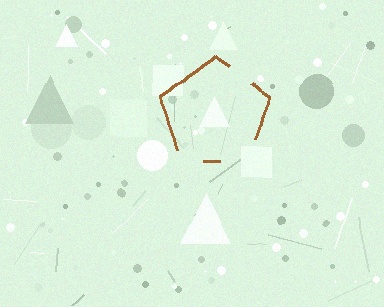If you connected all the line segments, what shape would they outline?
They would outline a pentagon.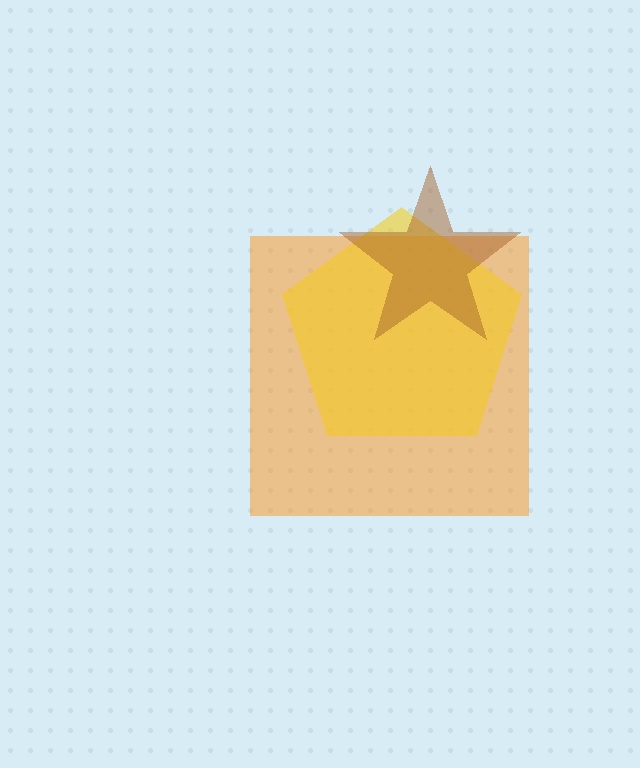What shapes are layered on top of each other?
The layered shapes are: an orange square, a yellow pentagon, a brown star.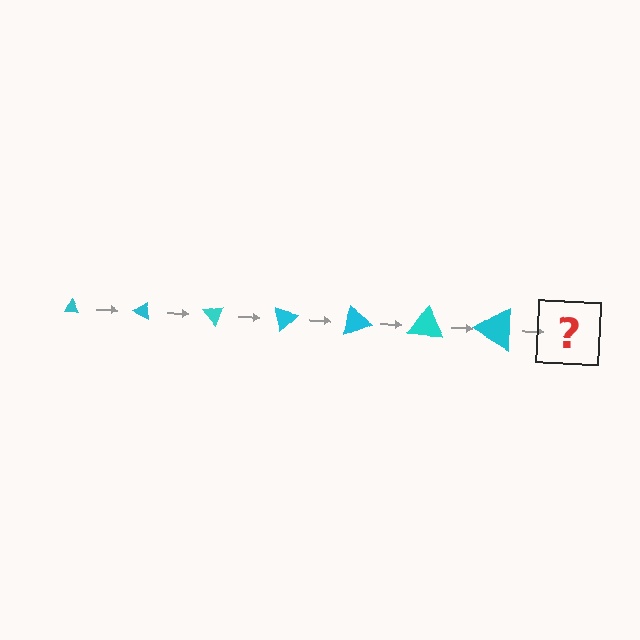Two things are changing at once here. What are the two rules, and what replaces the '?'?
The two rules are that the triangle grows larger each step and it rotates 25 degrees each step. The '?' should be a triangle, larger than the previous one and rotated 175 degrees from the start.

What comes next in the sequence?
The next element should be a triangle, larger than the previous one and rotated 175 degrees from the start.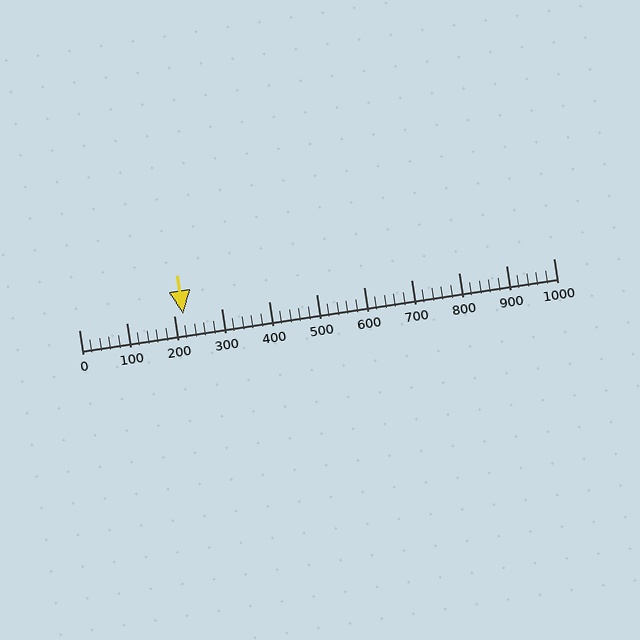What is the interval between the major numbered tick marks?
The major tick marks are spaced 100 units apart.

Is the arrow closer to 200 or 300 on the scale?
The arrow is closer to 200.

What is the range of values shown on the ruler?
The ruler shows values from 0 to 1000.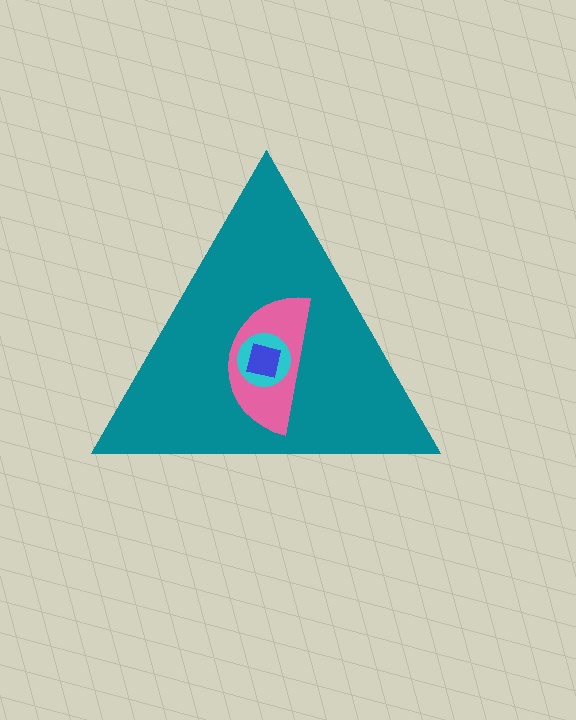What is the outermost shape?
The teal triangle.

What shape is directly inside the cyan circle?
The blue square.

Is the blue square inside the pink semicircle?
Yes.